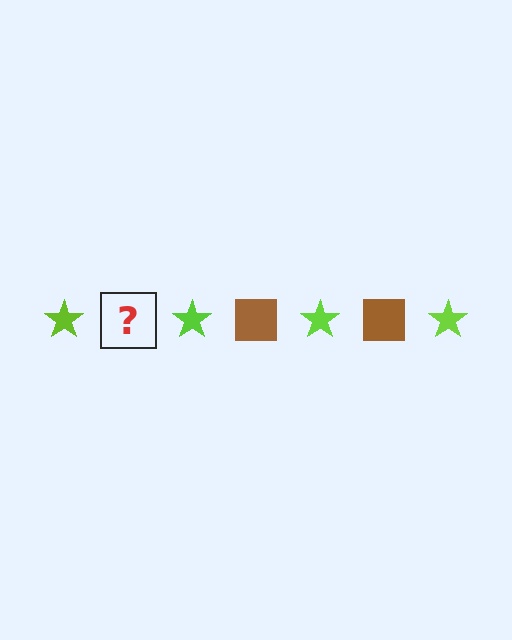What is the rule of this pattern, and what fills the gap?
The rule is that the pattern alternates between lime star and brown square. The gap should be filled with a brown square.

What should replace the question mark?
The question mark should be replaced with a brown square.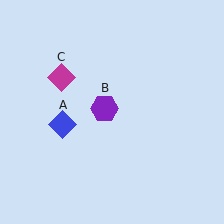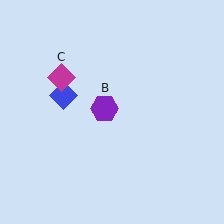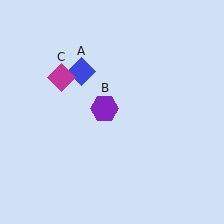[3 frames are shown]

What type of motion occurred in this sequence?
The blue diamond (object A) rotated clockwise around the center of the scene.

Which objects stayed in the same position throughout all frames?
Purple hexagon (object B) and magenta diamond (object C) remained stationary.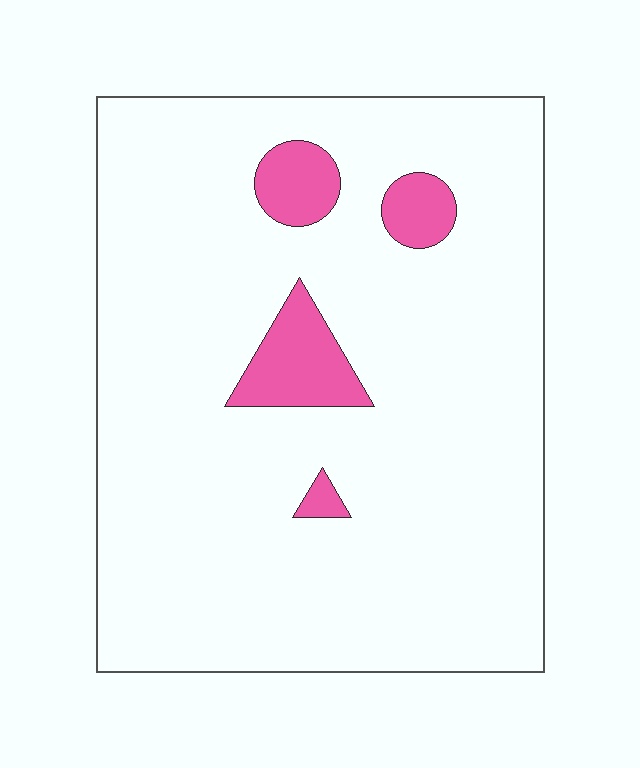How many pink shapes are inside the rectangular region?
4.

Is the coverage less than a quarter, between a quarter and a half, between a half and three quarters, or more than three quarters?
Less than a quarter.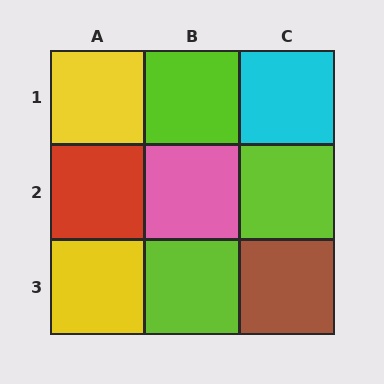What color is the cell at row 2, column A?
Red.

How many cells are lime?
3 cells are lime.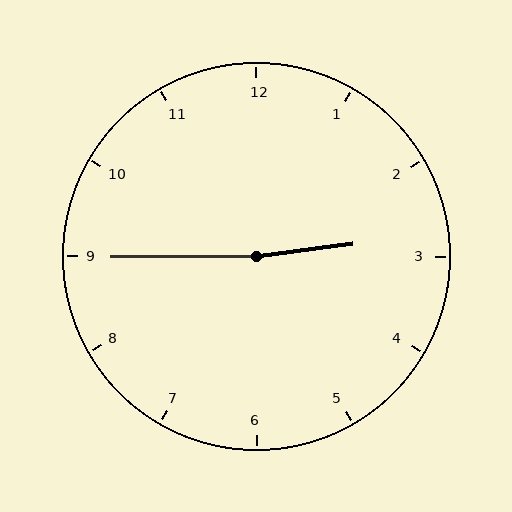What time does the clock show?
2:45.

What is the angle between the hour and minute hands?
Approximately 172 degrees.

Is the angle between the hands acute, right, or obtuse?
It is obtuse.